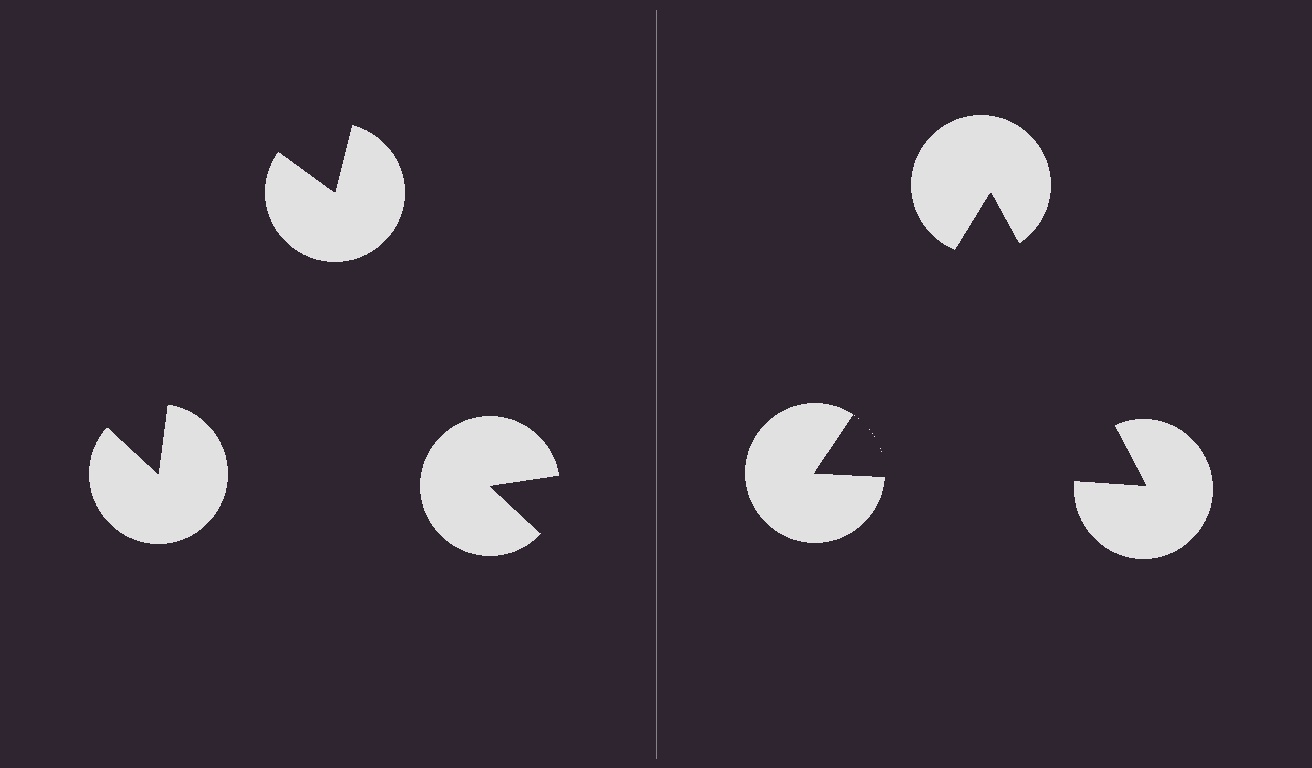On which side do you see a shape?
An illusory triangle appears on the right side. On the left side the wedge cuts are rotated, so no coherent shape forms.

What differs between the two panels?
The pac-man discs are positioned identically on both sides; only the wedge orientations differ. On the right they align to a triangle; on the left they are misaligned.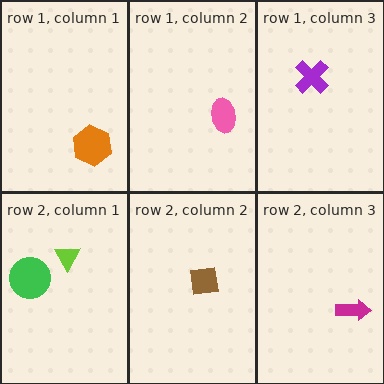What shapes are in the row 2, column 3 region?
The magenta arrow.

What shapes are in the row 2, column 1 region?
The green circle, the lime triangle.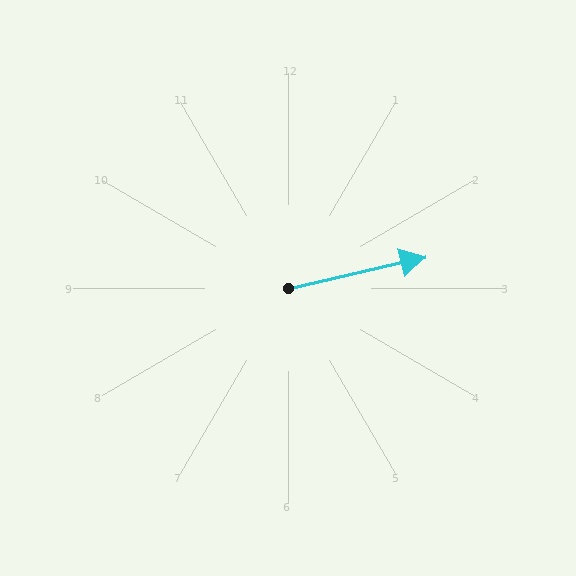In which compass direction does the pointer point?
East.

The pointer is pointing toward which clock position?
Roughly 3 o'clock.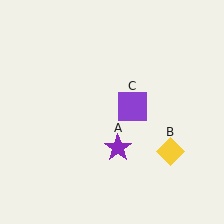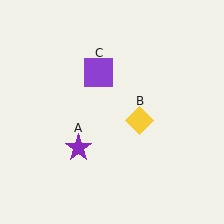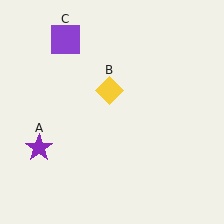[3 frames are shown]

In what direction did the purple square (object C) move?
The purple square (object C) moved up and to the left.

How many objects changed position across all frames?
3 objects changed position: purple star (object A), yellow diamond (object B), purple square (object C).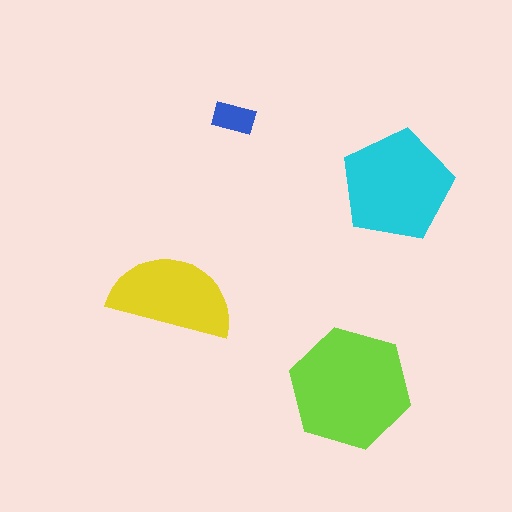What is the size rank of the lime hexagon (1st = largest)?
1st.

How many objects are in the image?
There are 4 objects in the image.